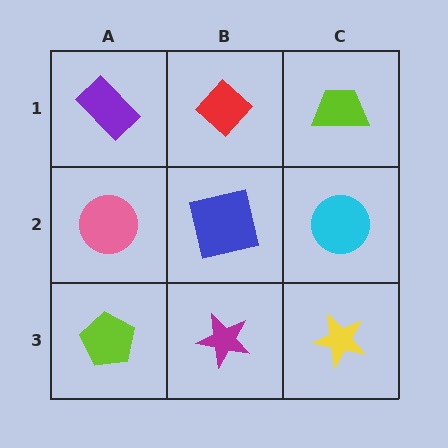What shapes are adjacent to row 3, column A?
A pink circle (row 2, column A), a magenta star (row 3, column B).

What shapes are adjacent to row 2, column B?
A red diamond (row 1, column B), a magenta star (row 3, column B), a pink circle (row 2, column A), a cyan circle (row 2, column C).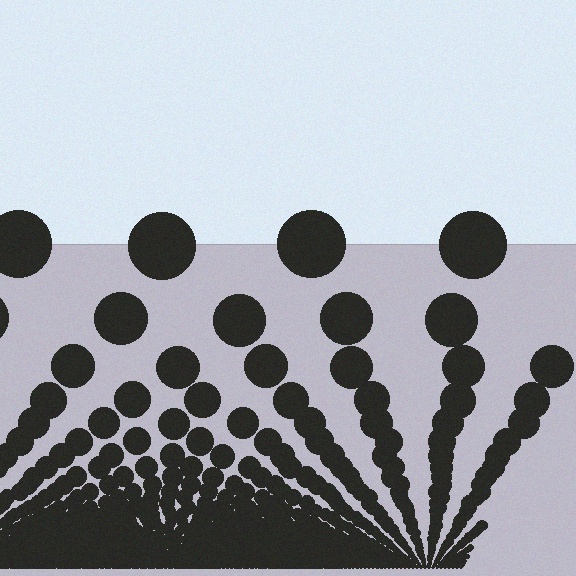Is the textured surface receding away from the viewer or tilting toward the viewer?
The surface appears to tilt toward the viewer. Texture elements get larger and sparser toward the top.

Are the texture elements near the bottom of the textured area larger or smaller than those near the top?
Smaller. The gradient is inverted — elements near the bottom are smaller and denser.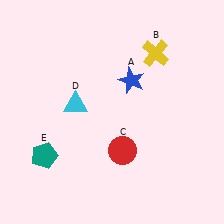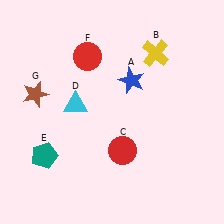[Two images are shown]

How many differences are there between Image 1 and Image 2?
There are 2 differences between the two images.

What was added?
A red circle (F), a brown star (G) were added in Image 2.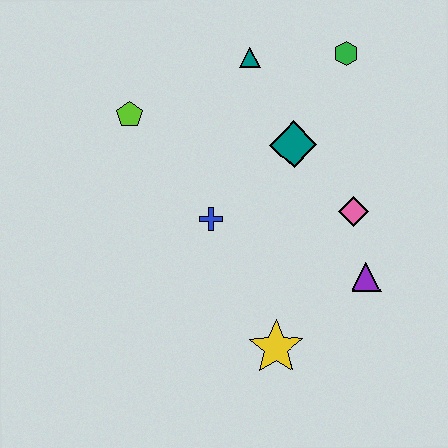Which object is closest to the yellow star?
The purple triangle is closest to the yellow star.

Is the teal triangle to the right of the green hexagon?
No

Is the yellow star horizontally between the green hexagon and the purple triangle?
No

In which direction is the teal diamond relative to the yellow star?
The teal diamond is above the yellow star.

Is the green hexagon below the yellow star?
No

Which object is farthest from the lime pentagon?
The purple triangle is farthest from the lime pentagon.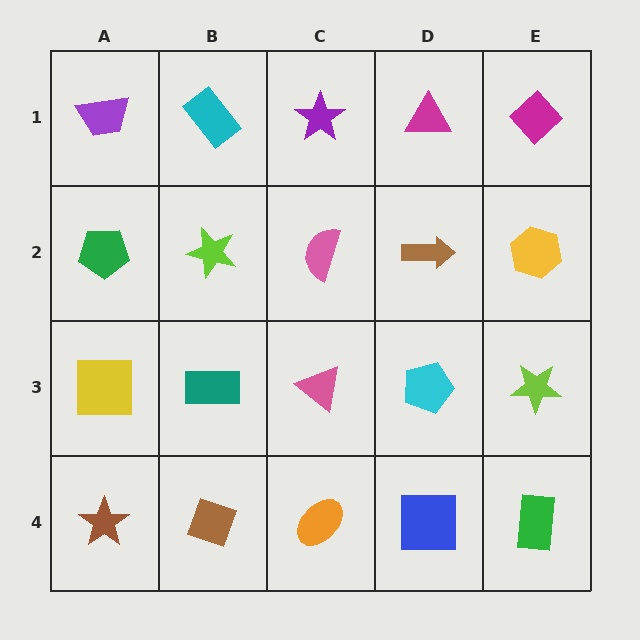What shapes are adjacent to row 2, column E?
A magenta diamond (row 1, column E), a lime star (row 3, column E), a brown arrow (row 2, column D).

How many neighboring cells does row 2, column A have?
3.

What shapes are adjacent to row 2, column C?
A purple star (row 1, column C), a pink triangle (row 3, column C), a lime star (row 2, column B), a brown arrow (row 2, column D).